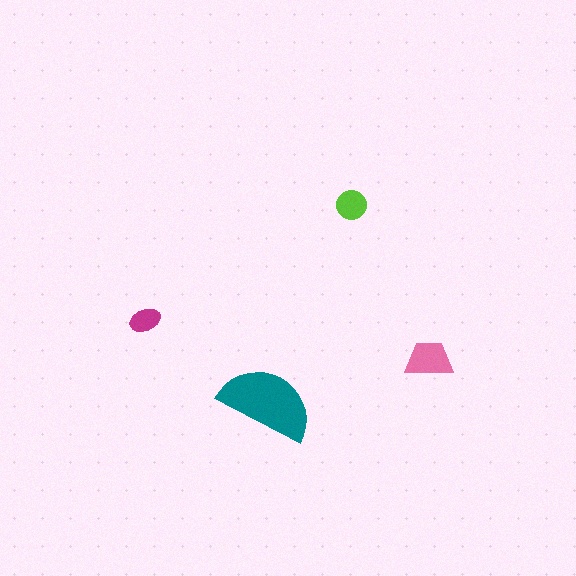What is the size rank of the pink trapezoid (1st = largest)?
2nd.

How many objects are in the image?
There are 4 objects in the image.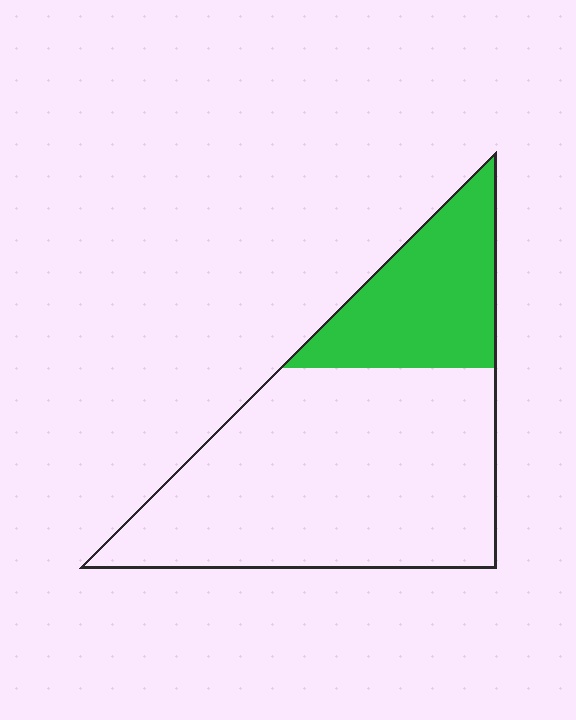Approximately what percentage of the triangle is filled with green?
Approximately 25%.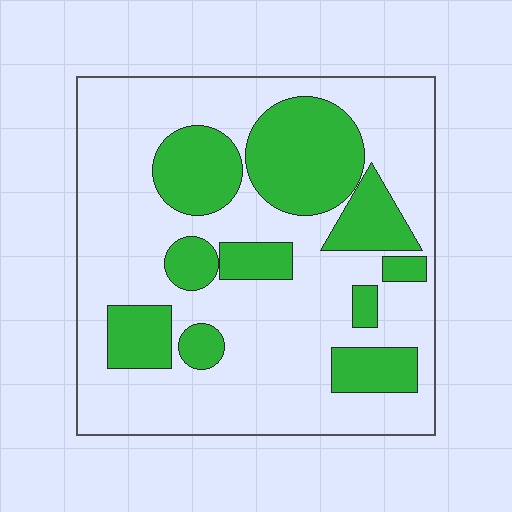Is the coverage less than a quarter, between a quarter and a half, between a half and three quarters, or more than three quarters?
Between a quarter and a half.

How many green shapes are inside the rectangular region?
10.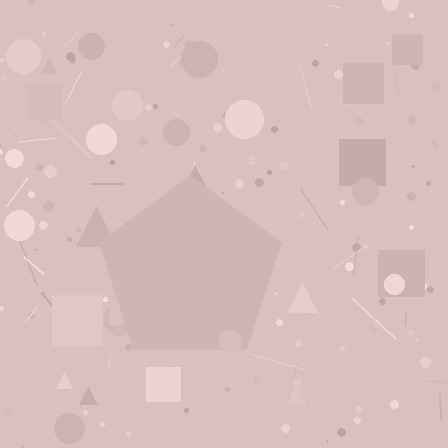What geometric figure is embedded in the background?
A pentagon is embedded in the background.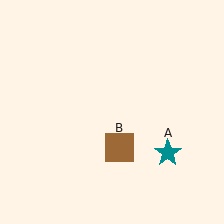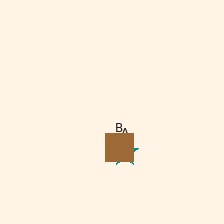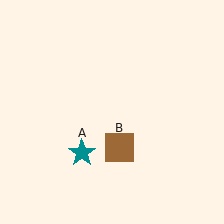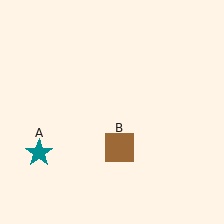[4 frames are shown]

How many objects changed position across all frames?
1 object changed position: teal star (object A).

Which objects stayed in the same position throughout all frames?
Brown square (object B) remained stationary.